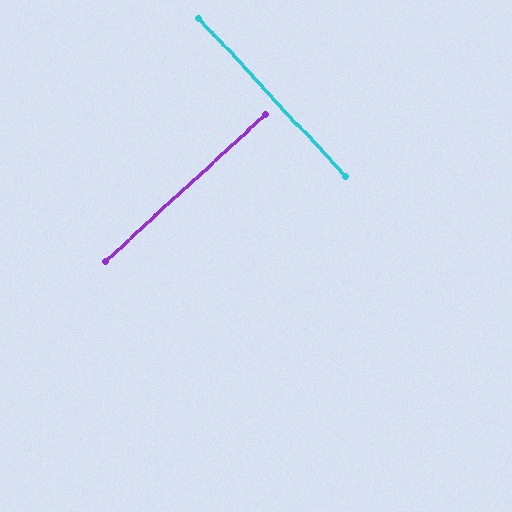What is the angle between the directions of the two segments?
Approximately 90 degrees.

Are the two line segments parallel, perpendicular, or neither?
Perpendicular — they meet at approximately 90°.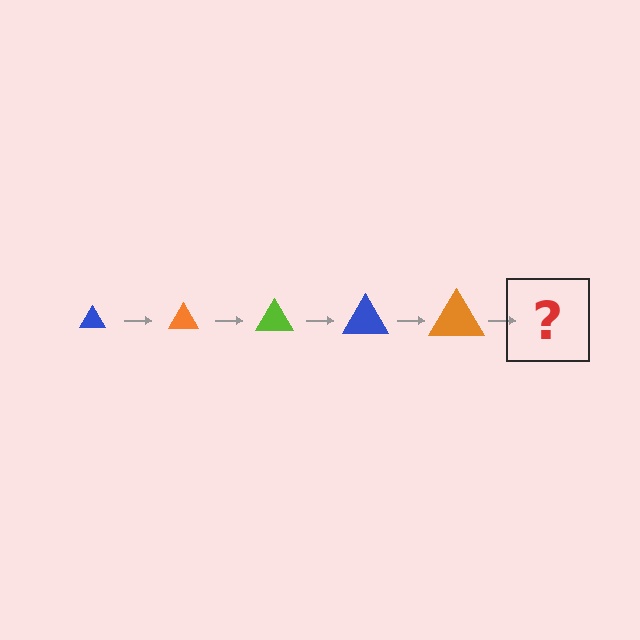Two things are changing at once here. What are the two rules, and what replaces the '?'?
The two rules are that the triangle grows larger each step and the color cycles through blue, orange, and lime. The '?' should be a lime triangle, larger than the previous one.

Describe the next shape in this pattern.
It should be a lime triangle, larger than the previous one.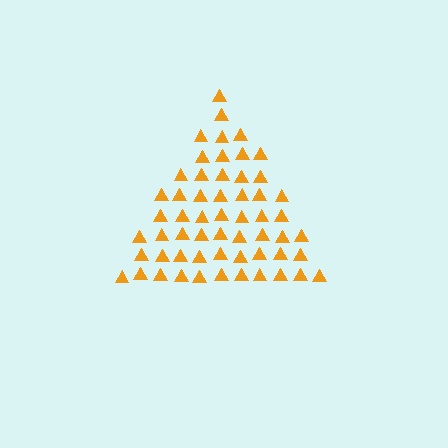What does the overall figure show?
The overall figure shows a triangle.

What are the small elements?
The small elements are triangles.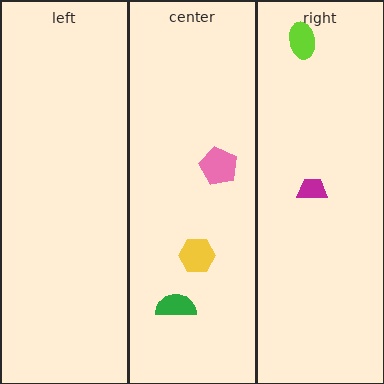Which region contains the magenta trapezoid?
The right region.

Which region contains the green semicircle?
The center region.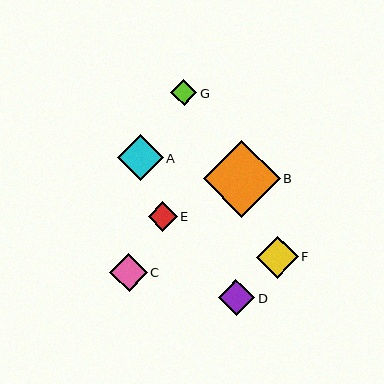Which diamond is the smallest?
Diamond G is the smallest with a size of approximately 26 pixels.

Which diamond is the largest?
Diamond B is the largest with a size of approximately 77 pixels.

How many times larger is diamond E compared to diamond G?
Diamond E is approximately 1.1 times the size of diamond G.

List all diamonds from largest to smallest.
From largest to smallest: B, A, F, C, D, E, G.